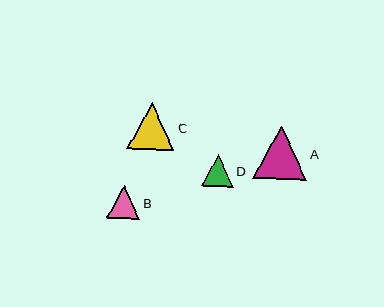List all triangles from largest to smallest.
From largest to smallest: A, C, B, D.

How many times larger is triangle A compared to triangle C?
Triangle A is approximately 1.1 times the size of triangle C.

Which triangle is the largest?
Triangle A is the largest with a size of approximately 53 pixels.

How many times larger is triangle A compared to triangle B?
Triangle A is approximately 1.6 times the size of triangle B.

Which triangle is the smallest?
Triangle D is the smallest with a size of approximately 32 pixels.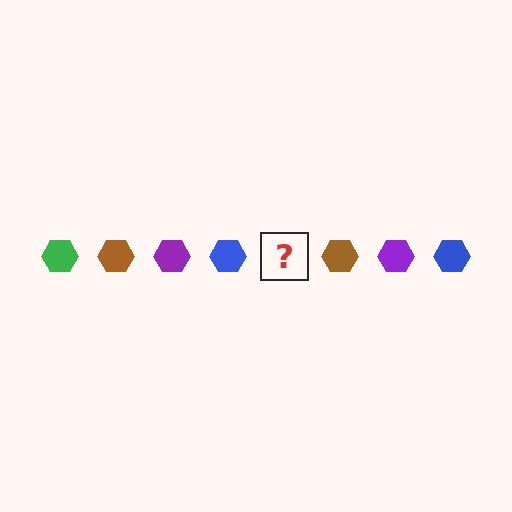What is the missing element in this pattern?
The missing element is a green hexagon.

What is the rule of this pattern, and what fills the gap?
The rule is that the pattern cycles through green, brown, purple, blue hexagons. The gap should be filled with a green hexagon.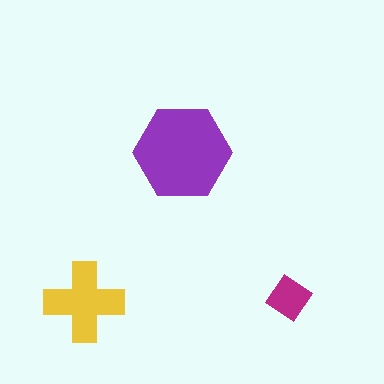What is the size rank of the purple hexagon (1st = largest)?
1st.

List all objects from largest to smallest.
The purple hexagon, the yellow cross, the magenta diamond.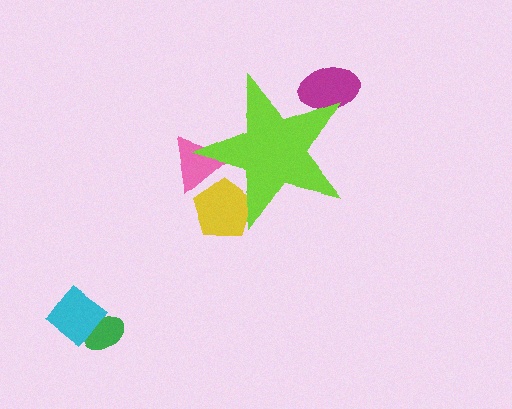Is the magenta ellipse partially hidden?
Yes, the magenta ellipse is partially hidden behind the lime star.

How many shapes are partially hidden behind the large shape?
3 shapes are partially hidden.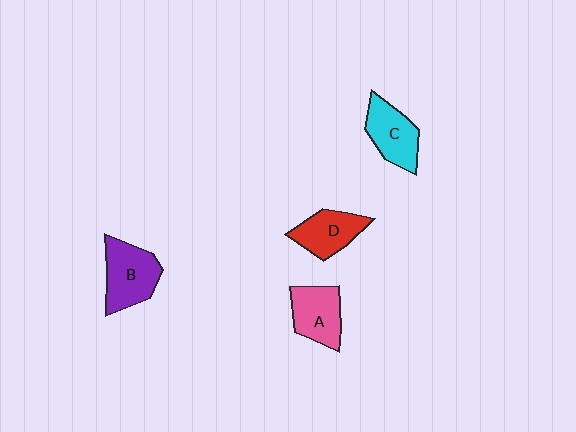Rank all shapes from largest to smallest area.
From largest to smallest: B (purple), C (cyan), A (pink), D (red).